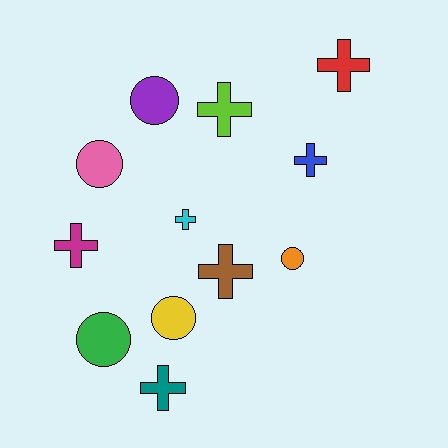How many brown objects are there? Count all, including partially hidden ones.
There is 1 brown object.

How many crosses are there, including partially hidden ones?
There are 7 crosses.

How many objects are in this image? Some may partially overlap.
There are 12 objects.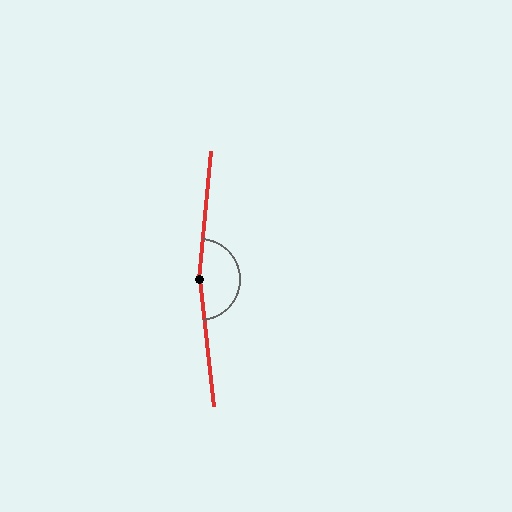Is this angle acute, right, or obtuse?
It is obtuse.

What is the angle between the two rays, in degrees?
Approximately 168 degrees.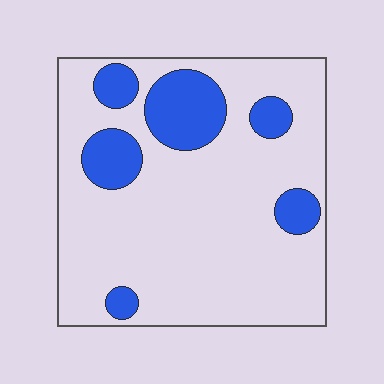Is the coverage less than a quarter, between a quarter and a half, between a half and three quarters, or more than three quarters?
Less than a quarter.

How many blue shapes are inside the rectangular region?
6.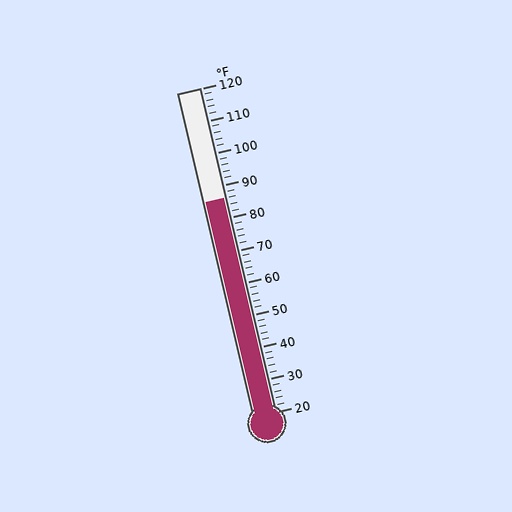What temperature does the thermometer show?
The thermometer shows approximately 86°F.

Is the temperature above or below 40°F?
The temperature is above 40°F.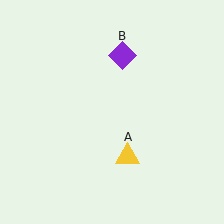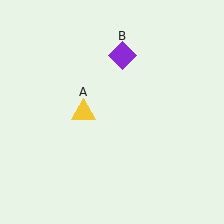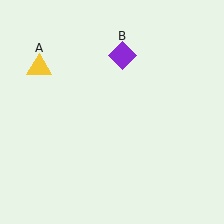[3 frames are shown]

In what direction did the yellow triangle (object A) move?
The yellow triangle (object A) moved up and to the left.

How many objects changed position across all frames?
1 object changed position: yellow triangle (object A).